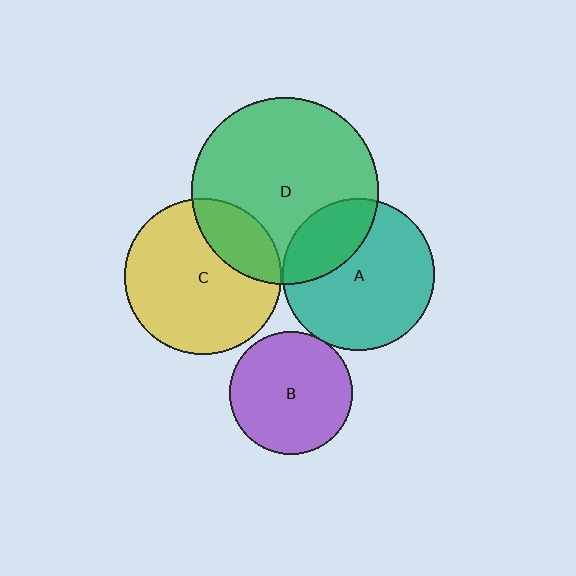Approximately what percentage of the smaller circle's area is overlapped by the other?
Approximately 30%.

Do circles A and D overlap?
Yes.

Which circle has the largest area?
Circle D (green).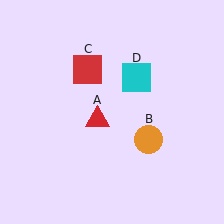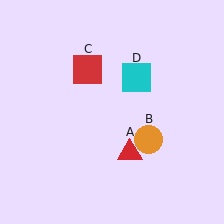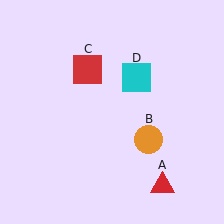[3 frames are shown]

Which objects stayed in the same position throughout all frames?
Orange circle (object B) and red square (object C) and cyan square (object D) remained stationary.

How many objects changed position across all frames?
1 object changed position: red triangle (object A).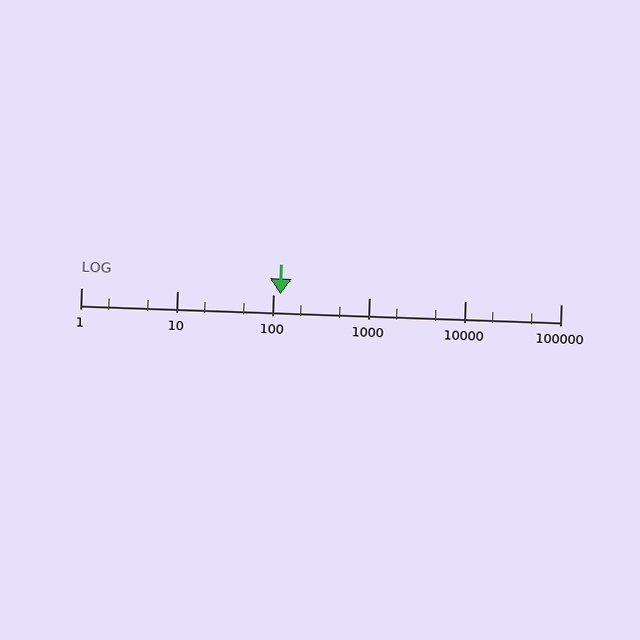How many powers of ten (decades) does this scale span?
The scale spans 5 decades, from 1 to 100000.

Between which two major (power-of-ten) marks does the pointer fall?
The pointer is between 100 and 1000.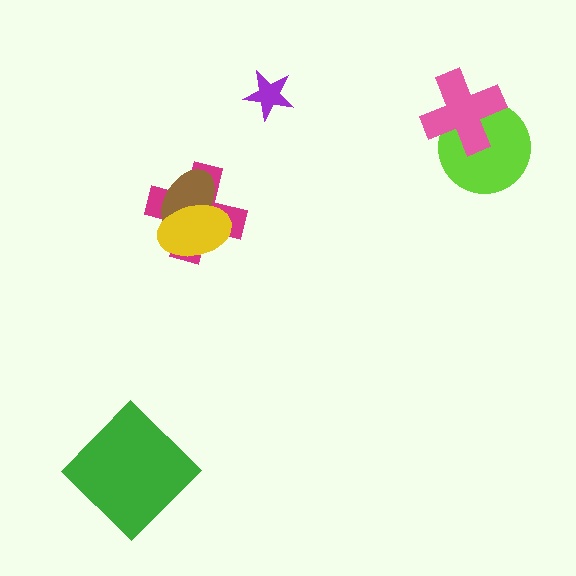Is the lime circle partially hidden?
Yes, it is partially covered by another shape.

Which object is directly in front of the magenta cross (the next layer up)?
The brown ellipse is directly in front of the magenta cross.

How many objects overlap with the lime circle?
1 object overlaps with the lime circle.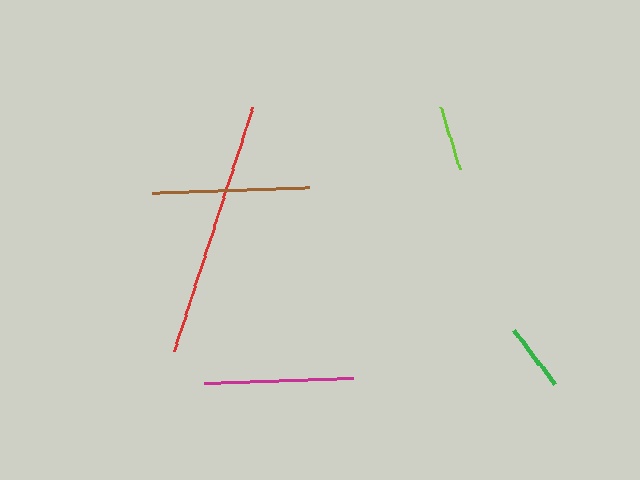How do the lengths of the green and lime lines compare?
The green and lime lines are approximately the same length.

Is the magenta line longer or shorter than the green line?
The magenta line is longer than the green line.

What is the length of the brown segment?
The brown segment is approximately 157 pixels long.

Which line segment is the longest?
The red line is the longest at approximately 257 pixels.